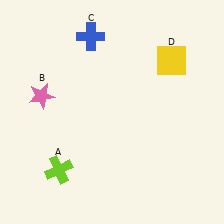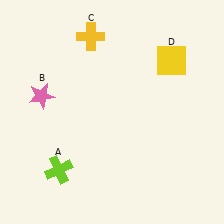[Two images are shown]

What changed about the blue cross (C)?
In Image 1, C is blue. In Image 2, it changed to yellow.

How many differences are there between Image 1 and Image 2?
There is 1 difference between the two images.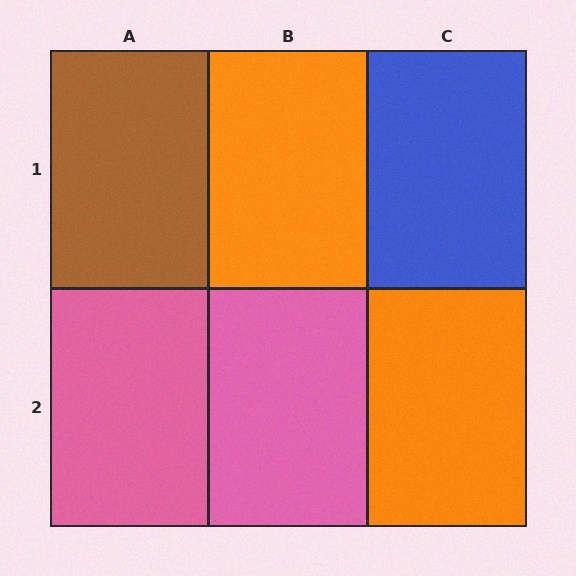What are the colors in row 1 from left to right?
Brown, orange, blue.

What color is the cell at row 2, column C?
Orange.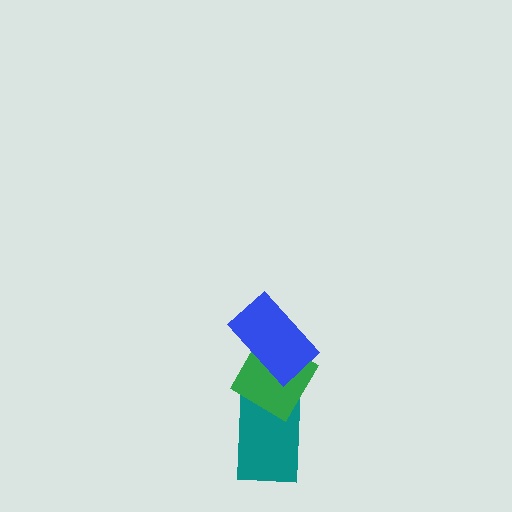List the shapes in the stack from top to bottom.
From top to bottom: the blue rectangle, the green diamond, the teal rectangle.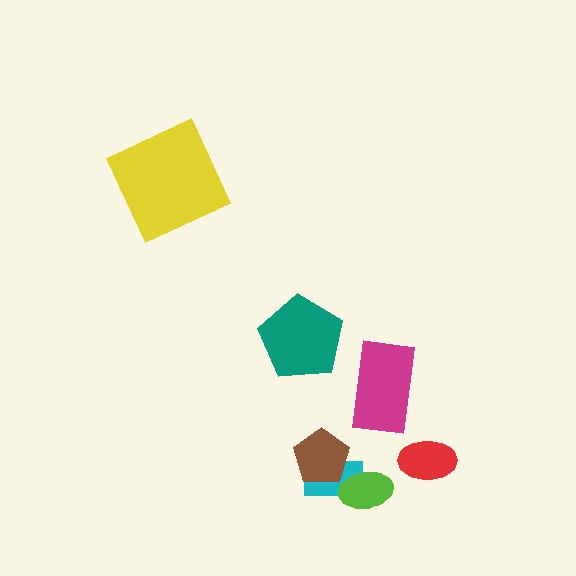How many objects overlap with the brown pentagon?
1 object overlaps with the brown pentagon.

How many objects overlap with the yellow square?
0 objects overlap with the yellow square.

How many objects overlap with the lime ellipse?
1 object overlaps with the lime ellipse.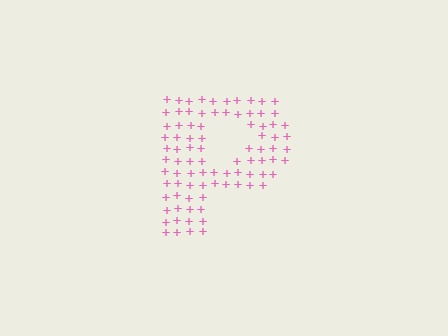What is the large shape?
The large shape is the letter P.